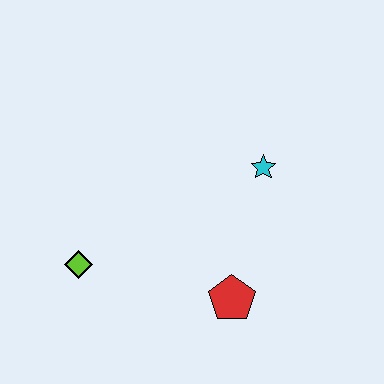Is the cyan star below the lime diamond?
No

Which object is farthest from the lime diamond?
The cyan star is farthest from the lime diamond.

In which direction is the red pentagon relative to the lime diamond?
The red pentagon is to the right of the lime diamond.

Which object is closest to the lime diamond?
The red pentagon is closest to the lime diamond.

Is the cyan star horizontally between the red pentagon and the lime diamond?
No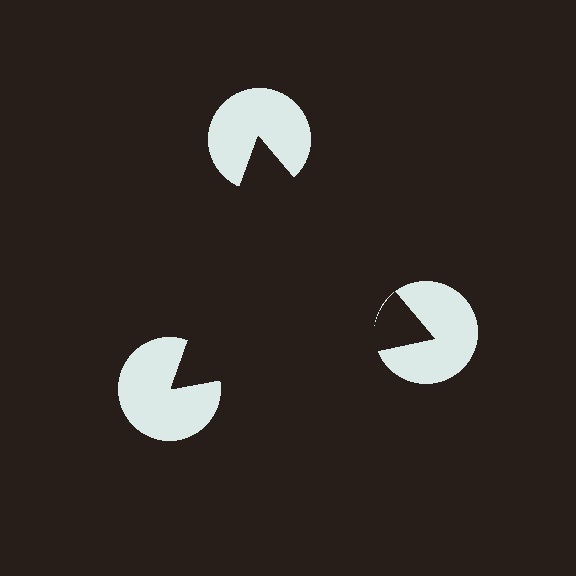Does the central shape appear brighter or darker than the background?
It typically appears slightly darker than the background, even though no actual brightness change is drawn.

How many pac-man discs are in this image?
There are 3 — one at each vertex of the illusory triangle.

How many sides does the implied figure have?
3 sides.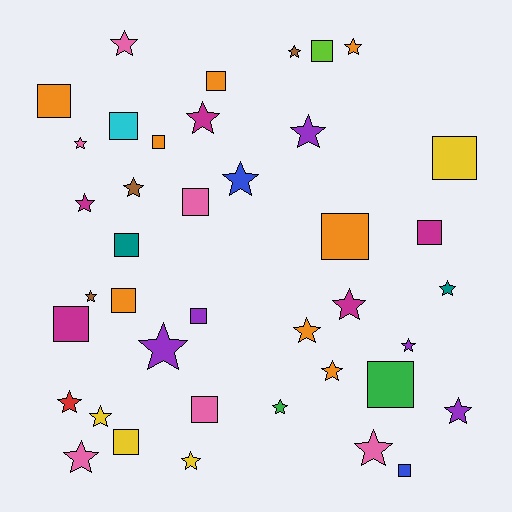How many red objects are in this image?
There is 1 red object.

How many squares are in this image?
There are 17 squares.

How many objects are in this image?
There are 40 objects.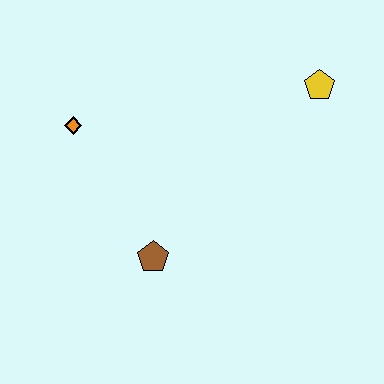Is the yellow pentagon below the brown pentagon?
No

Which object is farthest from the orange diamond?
The yellow pentagon is farthest from the orange diamond.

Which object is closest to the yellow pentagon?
The brown pentagon is closest to the yellow pentagon.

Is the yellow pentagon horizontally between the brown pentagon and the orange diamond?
No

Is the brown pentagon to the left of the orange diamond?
No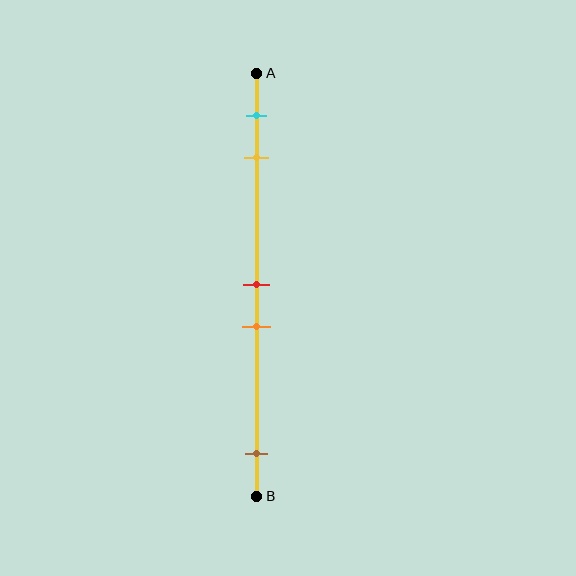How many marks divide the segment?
There are 5 marks dividing the segment.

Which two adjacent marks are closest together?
The red and orange marks are the closest adjacent pair.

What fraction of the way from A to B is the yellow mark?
The yellow mark is approximately 20% (0.2) of the way from A to B.